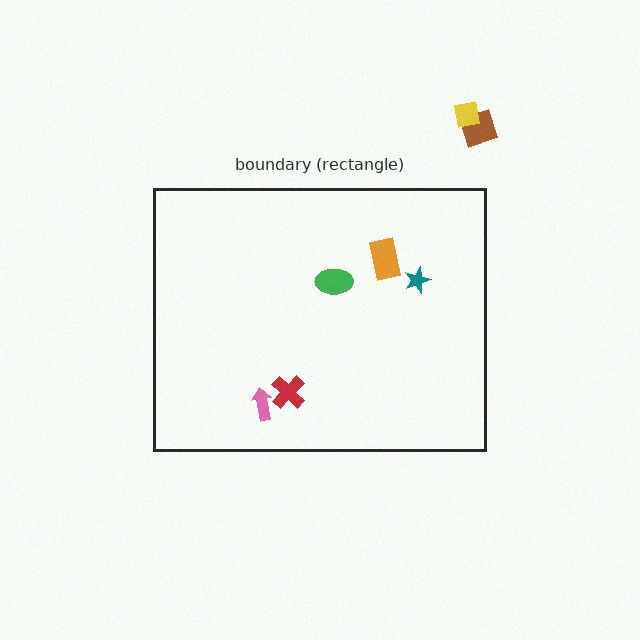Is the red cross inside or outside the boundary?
Inside.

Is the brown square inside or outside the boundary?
Outside.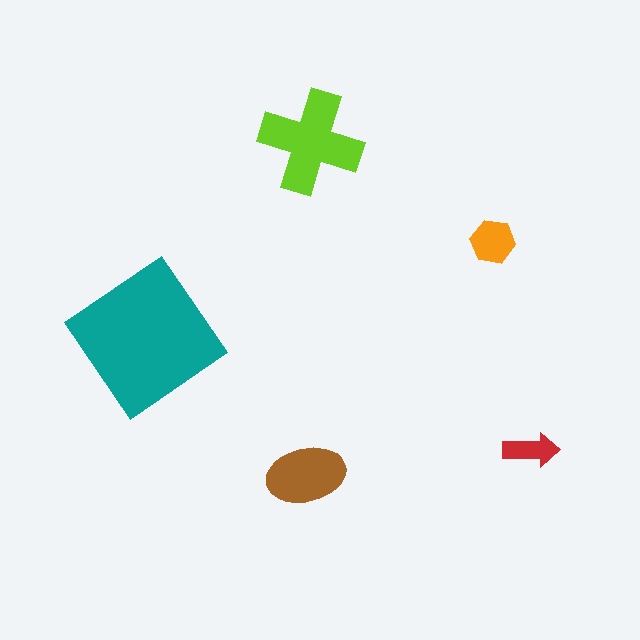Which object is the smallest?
The red arrow.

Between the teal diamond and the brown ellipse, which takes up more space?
The teal diamond.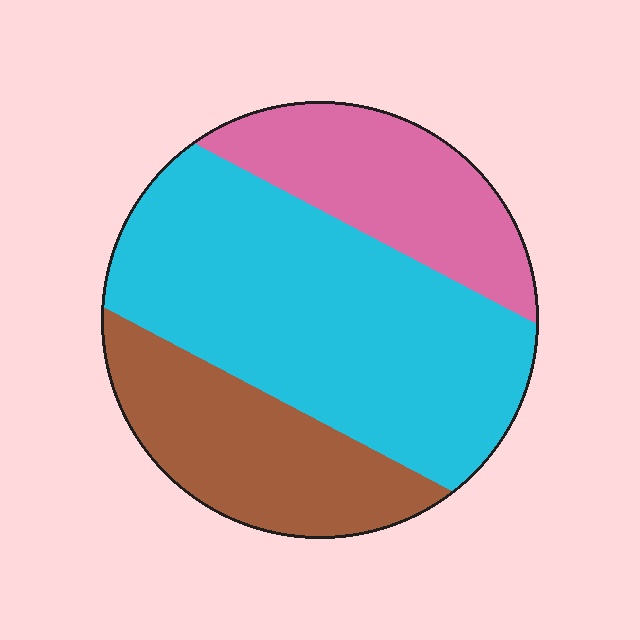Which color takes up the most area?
Cyan, at roughly 55%.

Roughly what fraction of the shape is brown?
Brown covers 25% of the shape.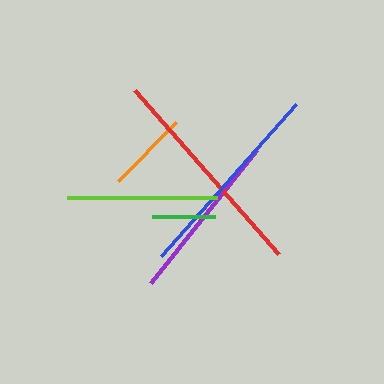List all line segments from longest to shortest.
From longest to shortest: red, blue, purple, lime, orange, green.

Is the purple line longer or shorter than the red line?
The red line is longer than the purple line.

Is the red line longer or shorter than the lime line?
The red line is longer than the lime line.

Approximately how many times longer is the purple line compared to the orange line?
The purple line is approximately 2.1 times the length of the orange line.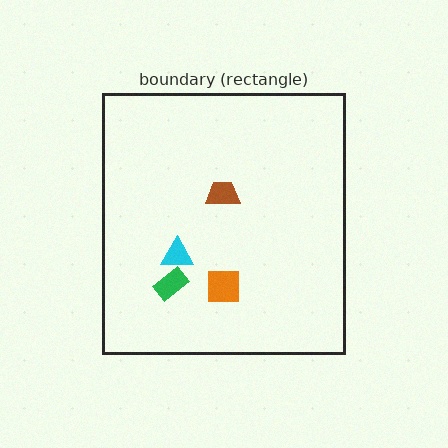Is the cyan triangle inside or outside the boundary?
Inside.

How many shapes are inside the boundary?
4 inside, 0 outside.